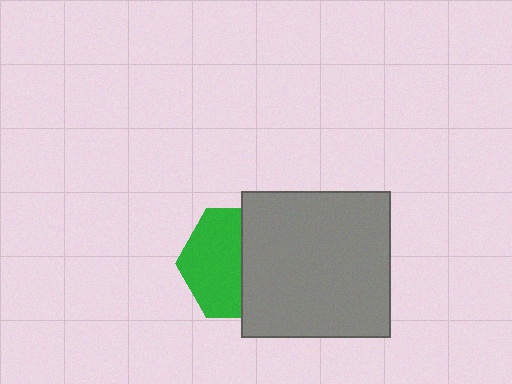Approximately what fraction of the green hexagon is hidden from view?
Roughly 46% of the green hexagon is hidden behind the gray rectangle.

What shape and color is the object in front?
The object in front is a gray rectangle.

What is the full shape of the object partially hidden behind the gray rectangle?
The partially hidden object is a green hexagon.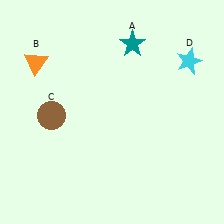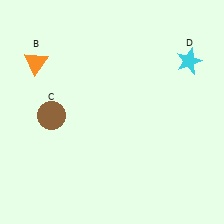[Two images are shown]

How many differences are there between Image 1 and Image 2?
There is 1 difference between the two images.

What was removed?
The teal star (A) was removed in Image 2.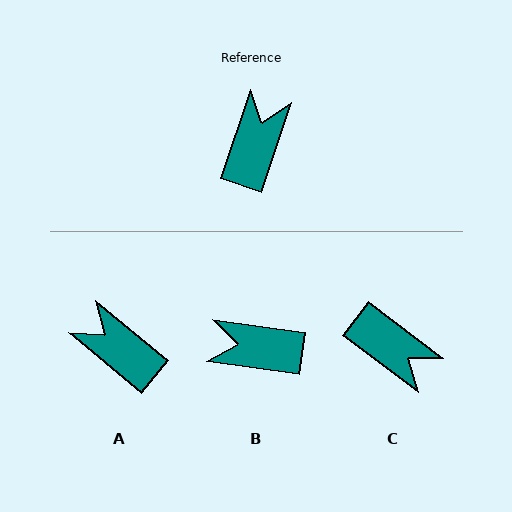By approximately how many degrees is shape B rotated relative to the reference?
Approximately 100 degrees counter-clockwise.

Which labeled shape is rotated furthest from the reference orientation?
C, about 109 degrees away.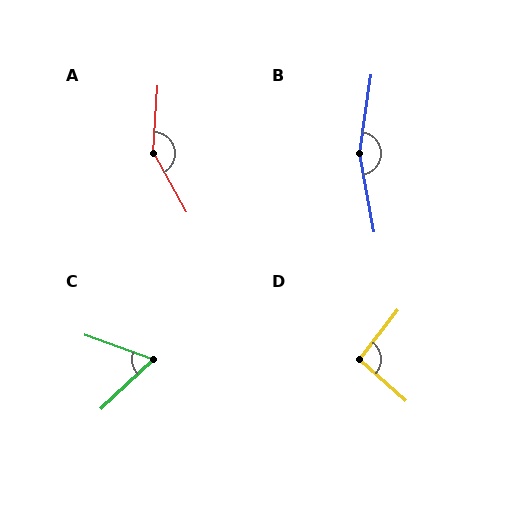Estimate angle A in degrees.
Approximately 147 degrees.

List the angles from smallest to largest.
C (63°), D (94°), A (147°), B (161°).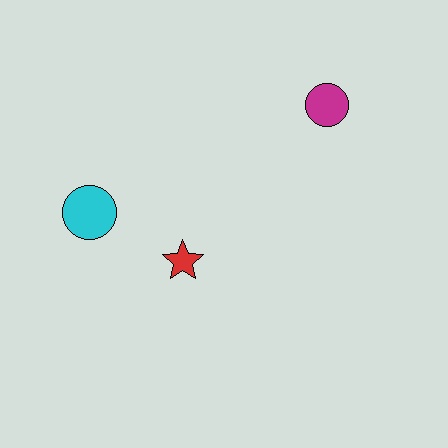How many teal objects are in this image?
There are no teal objects.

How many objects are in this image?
There are 3 objects.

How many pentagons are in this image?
There are no pentagons.